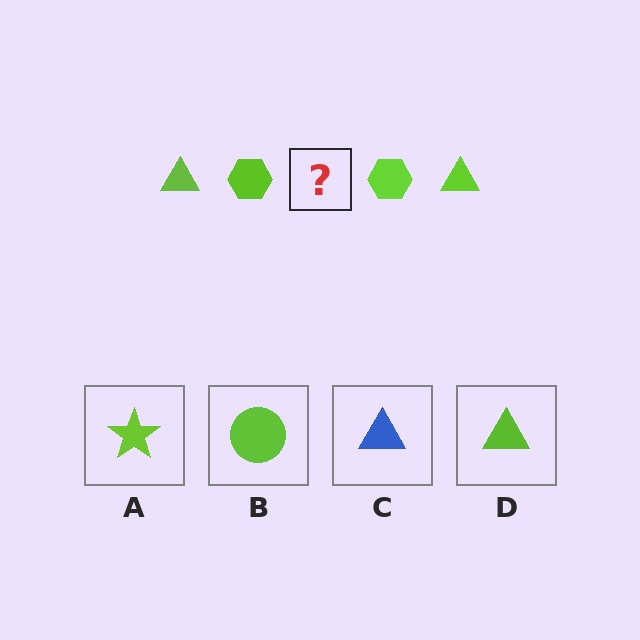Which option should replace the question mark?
Option D.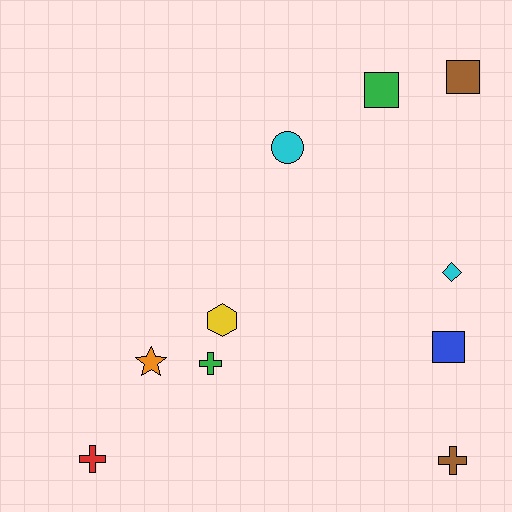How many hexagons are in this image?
There is 1 hexagon.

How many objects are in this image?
There are 10 objects.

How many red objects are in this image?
There is 1 red object.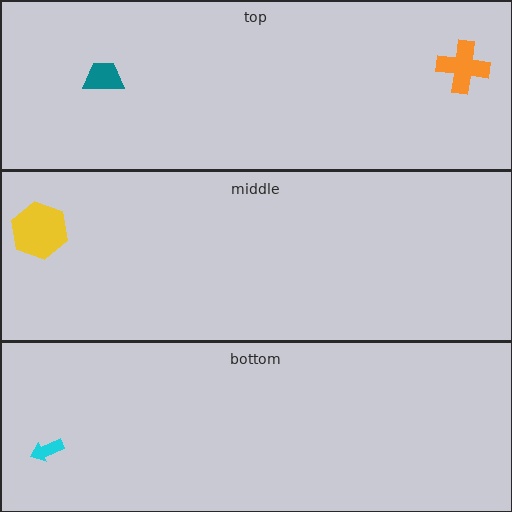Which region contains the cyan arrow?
The bottom region.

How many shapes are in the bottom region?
1.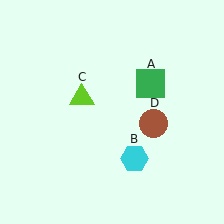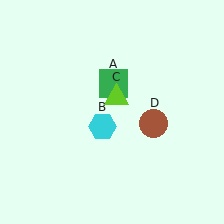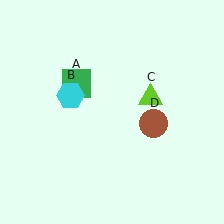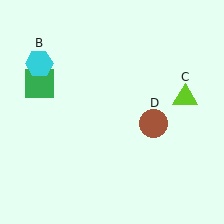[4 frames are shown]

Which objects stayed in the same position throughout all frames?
Brown circle (object D) remained stationary.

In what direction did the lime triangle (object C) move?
The lime triangle (object C) moved right.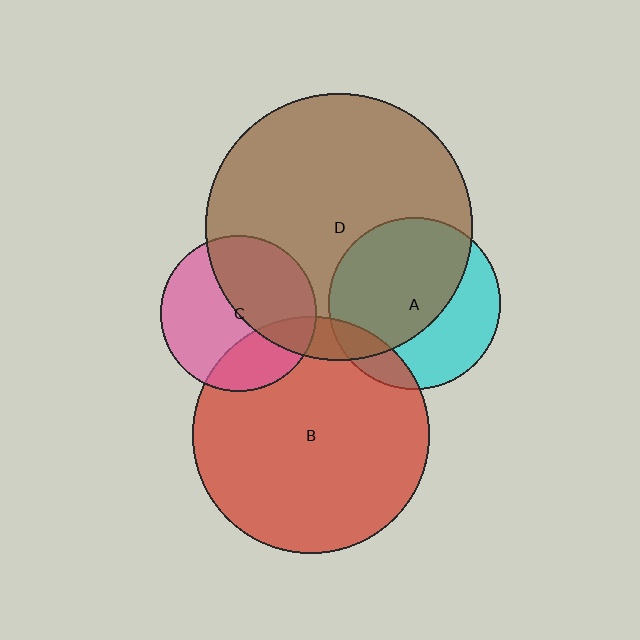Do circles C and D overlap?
Yes.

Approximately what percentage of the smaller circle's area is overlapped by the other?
Approximately 45%.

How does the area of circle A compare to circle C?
Approximately 1.2 times.